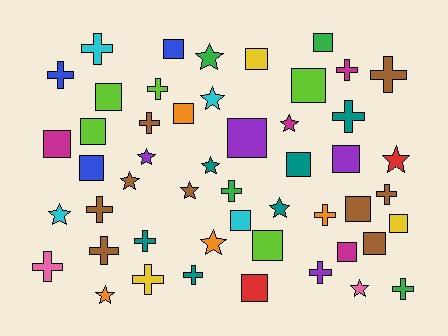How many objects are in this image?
There are 50 objects.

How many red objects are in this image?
There are 2 red objects.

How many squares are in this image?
There are 19 squares.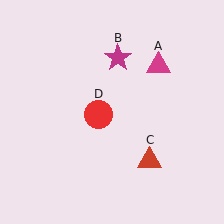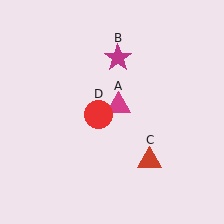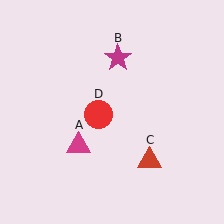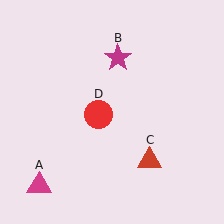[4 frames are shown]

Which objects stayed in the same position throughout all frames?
Magenta star (object B) and red triangle (object C) and red circle (object D) remained stationary.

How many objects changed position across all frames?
1 object changed position: magenta triangle (object A).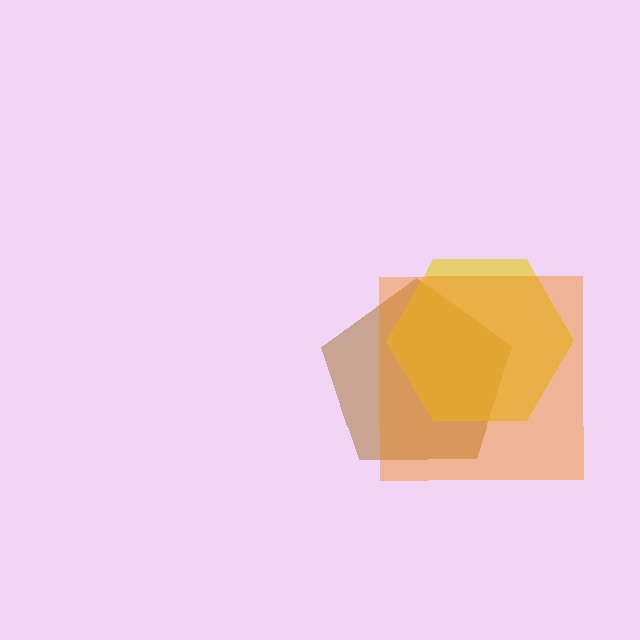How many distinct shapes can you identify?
There are 3 distinct shapes: a brown pentagon, a yellow hexagon, an orange square.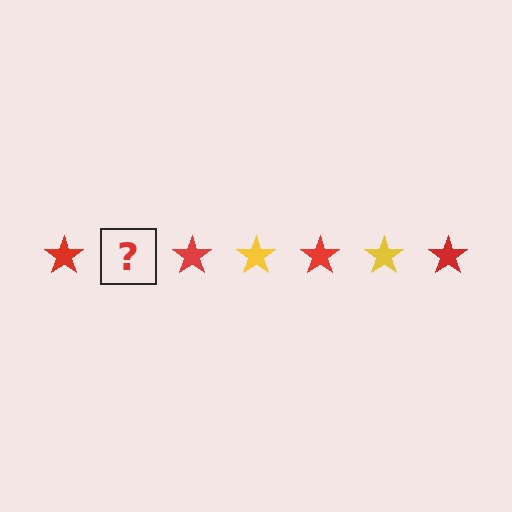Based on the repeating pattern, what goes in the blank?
The blank should be a yellow star.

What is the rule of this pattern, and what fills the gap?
The rule is that the pattern cycles through red, yellow stars. The gap should be filled with a yellow star.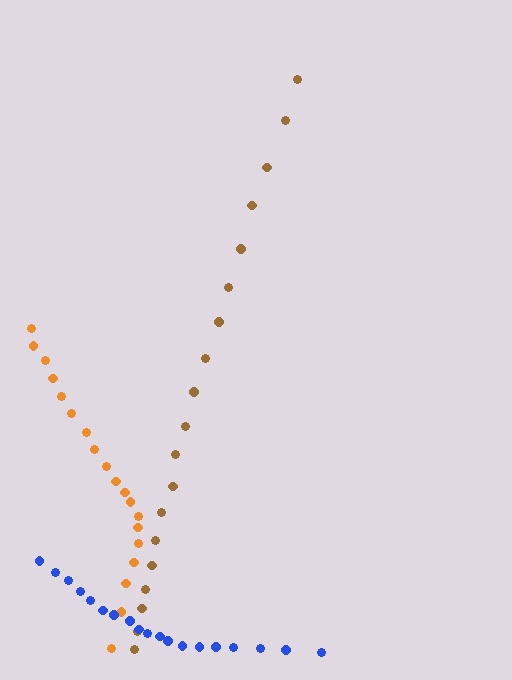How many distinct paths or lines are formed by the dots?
There are 3 distinct paths.